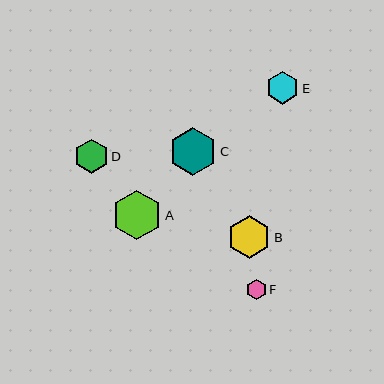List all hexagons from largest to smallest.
From largest to smallest: A, C, B, D, E, F.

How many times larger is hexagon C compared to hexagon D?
Hexagon C is approximately 1.4 times the size of hexagon D.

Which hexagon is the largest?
Hexagon A is the largest with a size of approximately 50 pixels.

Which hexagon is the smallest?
Hexagon F is the smallest with a size of approximately 20 pixels.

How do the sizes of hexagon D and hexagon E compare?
Hexagon D and hexagon E are approximately the same size.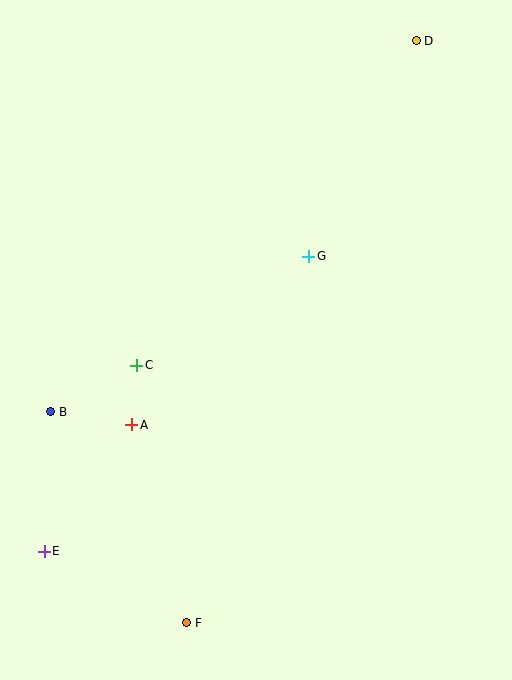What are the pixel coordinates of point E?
Point E is at (44, 551).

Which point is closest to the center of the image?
Point G at (309, 256) is closest to the center.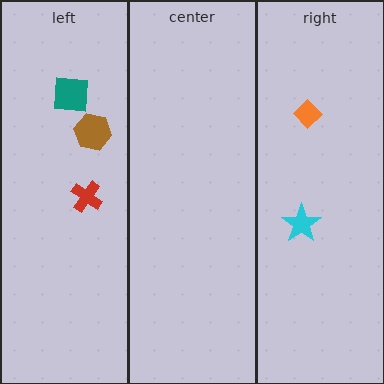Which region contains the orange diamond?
The right region.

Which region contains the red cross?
The left region.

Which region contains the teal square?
The left region.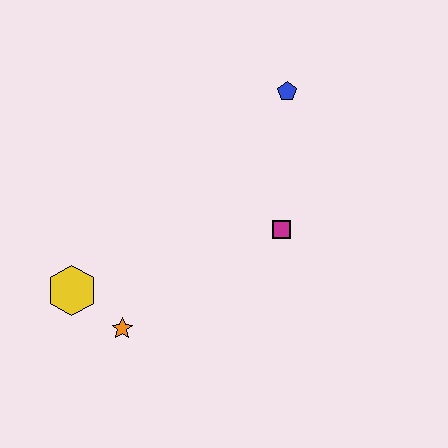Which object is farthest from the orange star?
The blue pentagon is farthest from the orange star.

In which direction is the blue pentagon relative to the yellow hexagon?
The blue pentagon is to the right of the yellow hexagon.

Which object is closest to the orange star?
The yellow hexagon is closest to the orange star.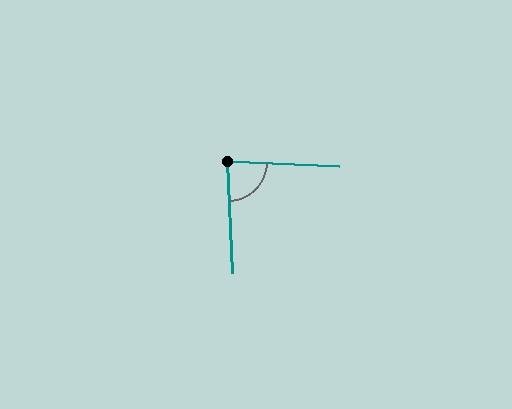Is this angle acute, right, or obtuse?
It is approximately a right angle.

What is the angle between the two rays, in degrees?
Approximately 85 degrees.